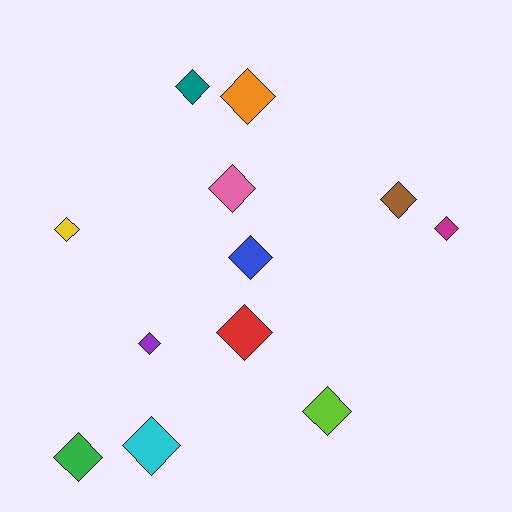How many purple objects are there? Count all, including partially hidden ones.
There is 1 purple object.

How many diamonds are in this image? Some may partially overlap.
There are 12 diamonds.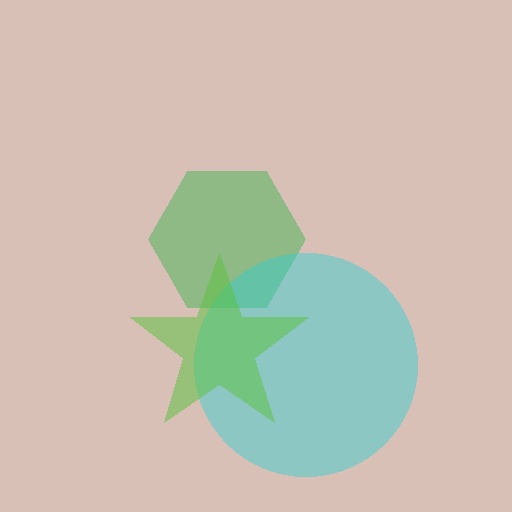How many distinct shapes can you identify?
There are 3 distinct shapes: a green hexagon, a cyan circle, a lime star.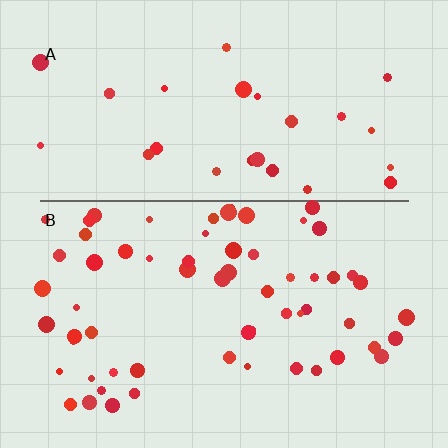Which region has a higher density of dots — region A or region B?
B (the bottom).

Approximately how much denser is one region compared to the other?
Approximately 2.3× — region B over region A.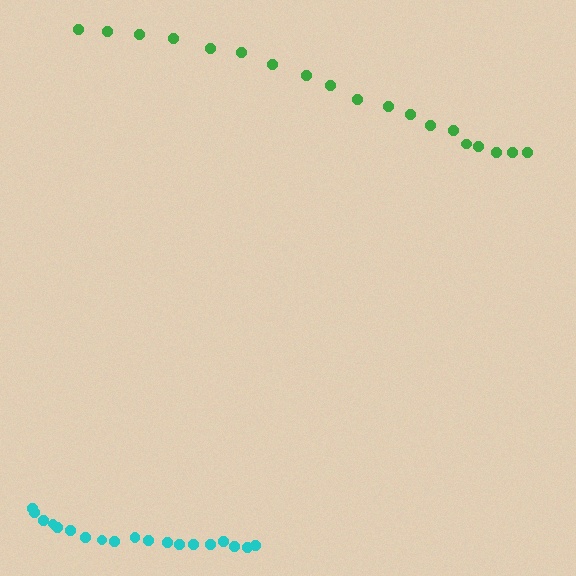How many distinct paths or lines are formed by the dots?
There are 2 distinct paths.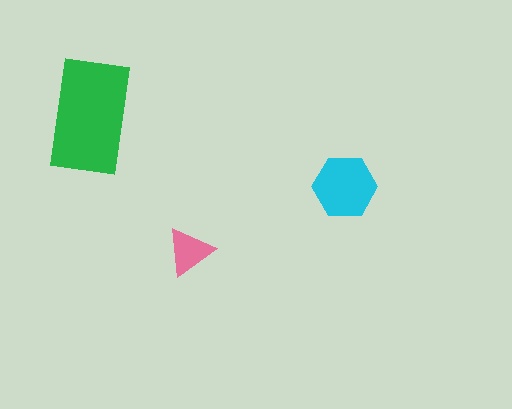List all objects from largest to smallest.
The green rectangle, the cyan hexagon, the pink triangle.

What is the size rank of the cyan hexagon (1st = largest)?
2nd.